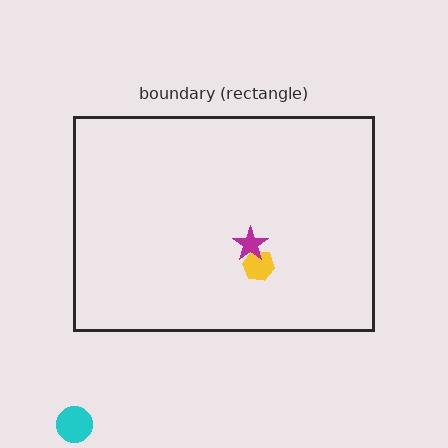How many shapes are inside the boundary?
2 inside, 1 outside.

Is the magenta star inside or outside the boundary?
Inside.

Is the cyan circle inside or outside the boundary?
Outside.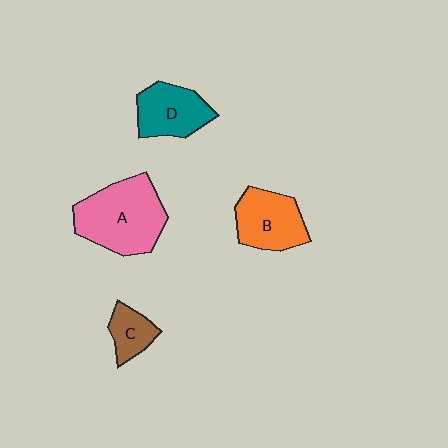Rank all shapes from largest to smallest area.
From largest to smallest: A (pink), B (orange), D (teal), C (brown).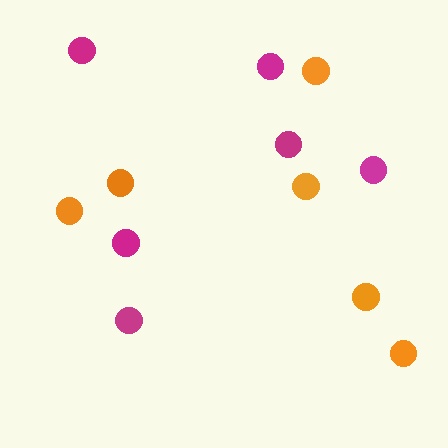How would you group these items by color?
There are 2 groups: one group of magenta circles (6) and one group of orange circles (6).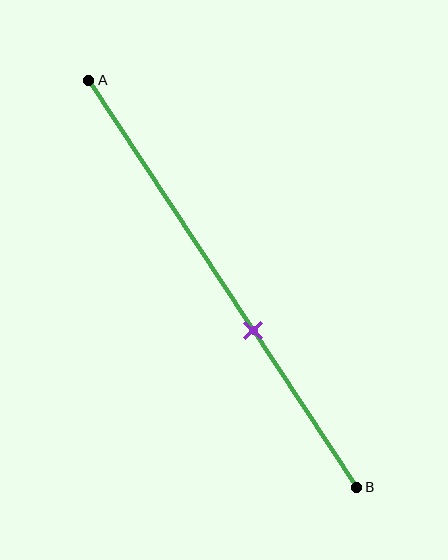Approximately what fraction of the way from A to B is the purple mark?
The purple mark is approximately 60% of the way from A to B.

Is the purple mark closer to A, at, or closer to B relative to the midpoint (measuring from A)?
The purple mark is closer to point B than the midpoint of segment AB.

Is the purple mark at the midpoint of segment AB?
No, the mark is at about 60% from A, not at the 50% midpoint.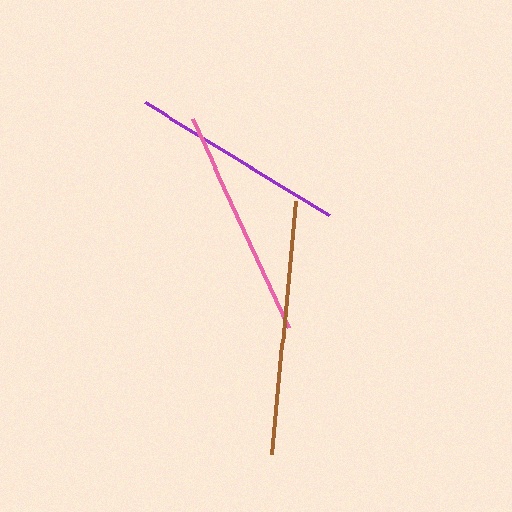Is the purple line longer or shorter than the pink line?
The pink line is longer than the purple line.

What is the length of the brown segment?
The brown segment is approximately 254 pixels long.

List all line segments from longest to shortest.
From longest to shortest: brown, pink, purple.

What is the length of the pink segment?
The pink segment is approximately 230 pixels long.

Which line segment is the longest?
The brown line is the longest at approximately 254 pixels.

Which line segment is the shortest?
The purple line is the shortest at approximately 216 pixels.